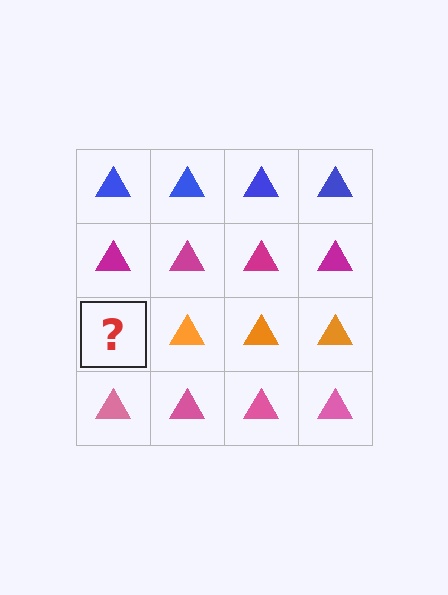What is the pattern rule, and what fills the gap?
The rule is that each row has a consistent color. The gap should be filled with an orange triangle.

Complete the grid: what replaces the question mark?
The question mark should be replaced with an orange triangle.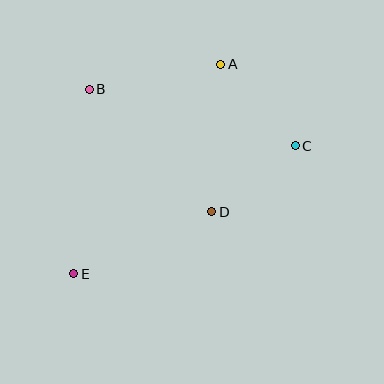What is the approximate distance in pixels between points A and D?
The distance between A and D is approximately 148 pixels.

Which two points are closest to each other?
Points C and D are closest to each other.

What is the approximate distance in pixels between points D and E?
The distance between D and E is approximately 151 pixels.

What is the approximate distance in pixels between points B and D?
The distance between B and D is approximately 174 pixels.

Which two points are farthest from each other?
Points A and E are farthest from each other.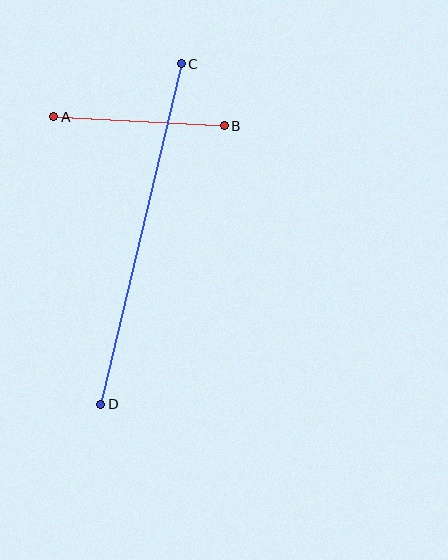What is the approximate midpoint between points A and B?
The midpoint is at approximately (139, 121) pixels.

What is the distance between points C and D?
The distance is approximately 350 pixels.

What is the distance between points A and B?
The distance is approximately 171 pixels.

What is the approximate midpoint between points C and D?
The midpoint is at approximately (141, 234) pixels.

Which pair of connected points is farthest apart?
Points C and D are farthest apart.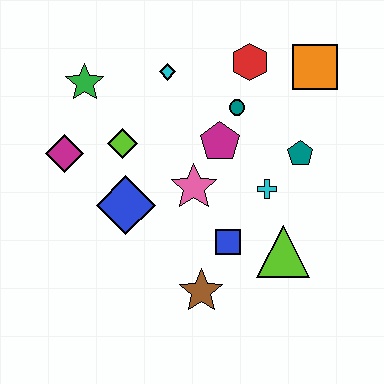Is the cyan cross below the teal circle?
Yes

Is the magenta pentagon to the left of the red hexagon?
Yes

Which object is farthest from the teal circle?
The brown star is farthest from the teal circle.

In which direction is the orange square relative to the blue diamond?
The orange square is to the right of the blue diamond.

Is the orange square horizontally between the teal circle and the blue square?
No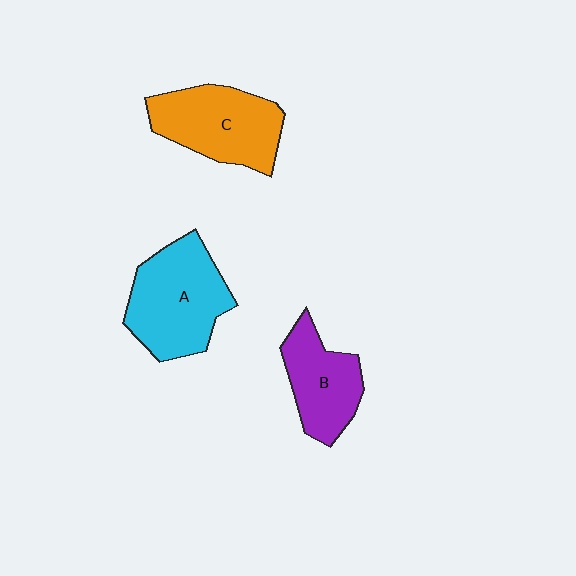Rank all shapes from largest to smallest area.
From largest to smallest: A (cyan), C (orange), B (purple).